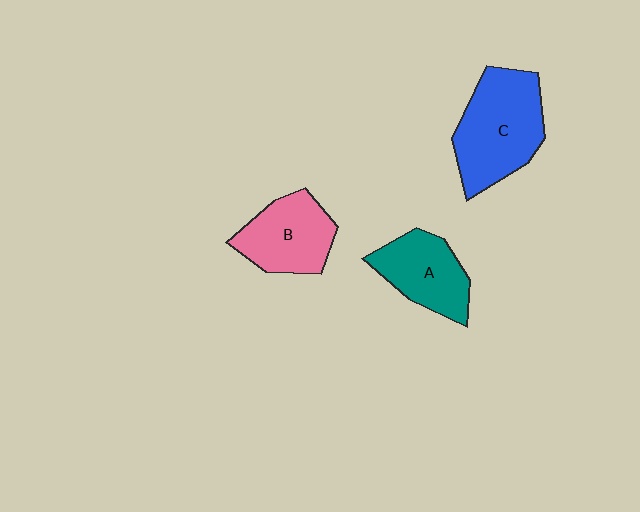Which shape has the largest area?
Shape C (blue).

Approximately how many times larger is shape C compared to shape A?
Approximately 1.5 times.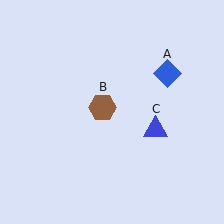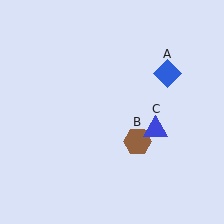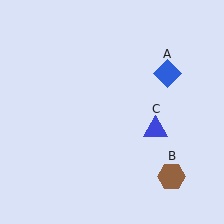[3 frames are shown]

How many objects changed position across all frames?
1 object changed position: brown hexagon (object B).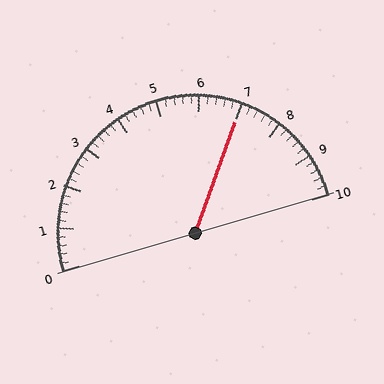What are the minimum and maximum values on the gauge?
The gauge ranges from 0 to 10.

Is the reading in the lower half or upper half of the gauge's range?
The reading is in the upper half of the range (0 to 10).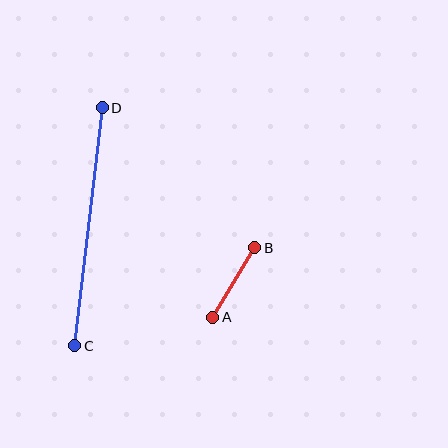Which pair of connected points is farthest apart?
Points C and D are farthest apart.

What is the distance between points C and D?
The distance is approximately 240 pixels.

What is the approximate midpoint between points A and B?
The midpoint is at approximately (234, 282) pixels.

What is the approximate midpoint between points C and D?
The midpoint is at approximately (89, 227) pixels.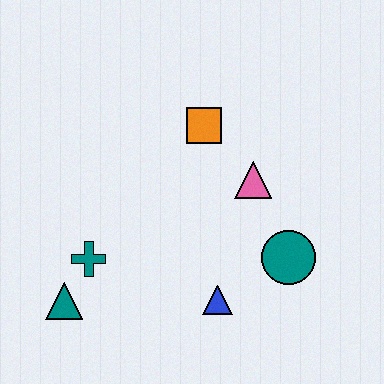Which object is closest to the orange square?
The pink triangle is closest to the orange square.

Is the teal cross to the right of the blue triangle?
No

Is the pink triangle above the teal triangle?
Yes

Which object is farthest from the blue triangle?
The orange square is farthest from the blue triangle.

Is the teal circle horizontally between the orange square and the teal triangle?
No